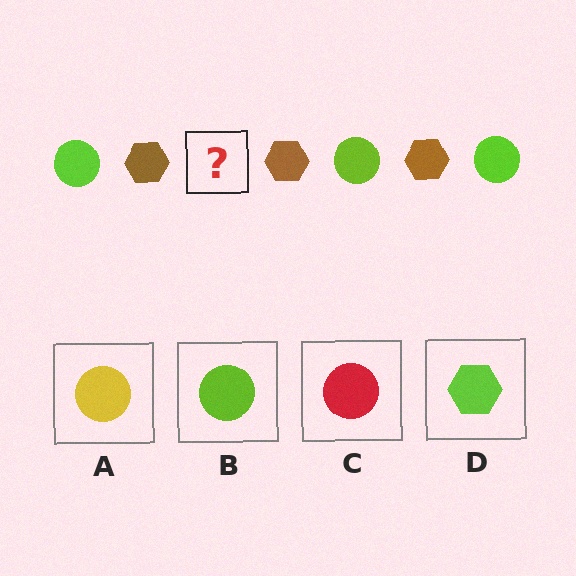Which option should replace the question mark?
Option B.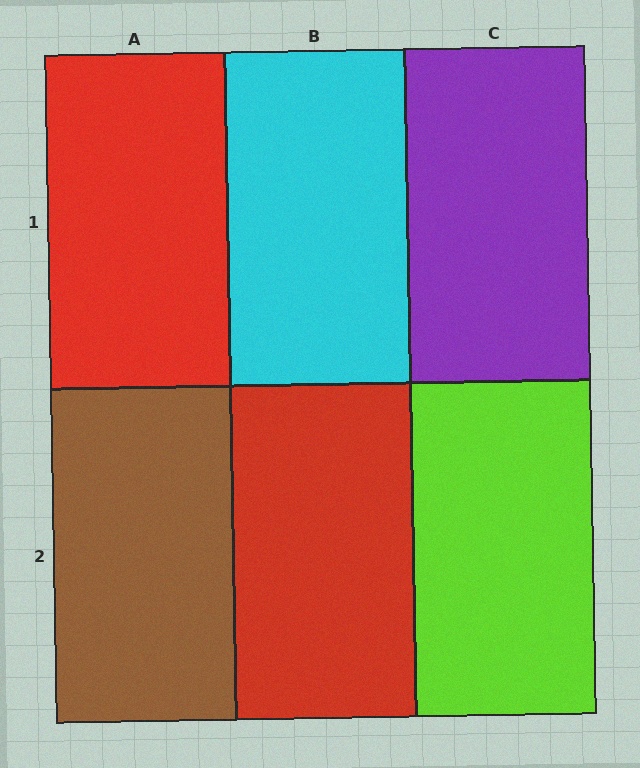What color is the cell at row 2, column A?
Brown.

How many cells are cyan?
1 cell is cyan.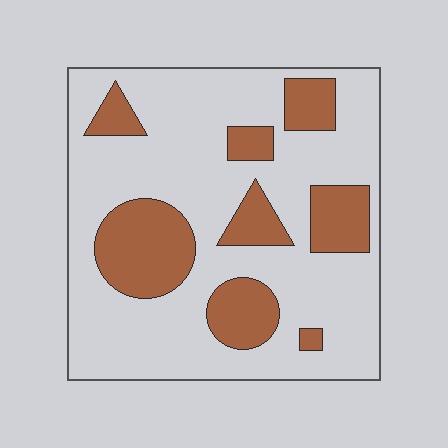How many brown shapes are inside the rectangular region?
8.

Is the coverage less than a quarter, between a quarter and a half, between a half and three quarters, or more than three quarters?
Between a quarter and a half.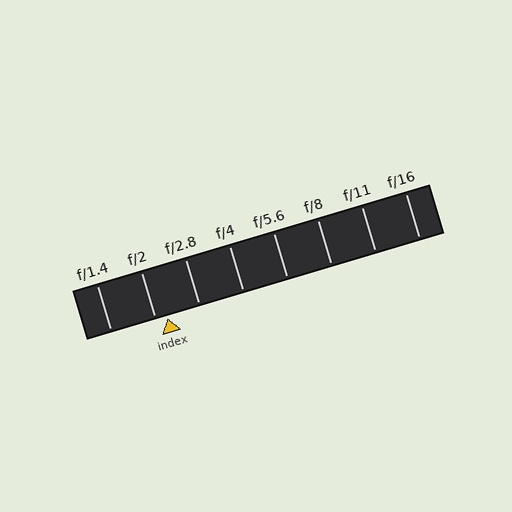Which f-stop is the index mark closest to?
The index mark is closest to f/2.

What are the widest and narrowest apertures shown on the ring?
The widest aperture shown is f/1.4 and the narrowest is f/16.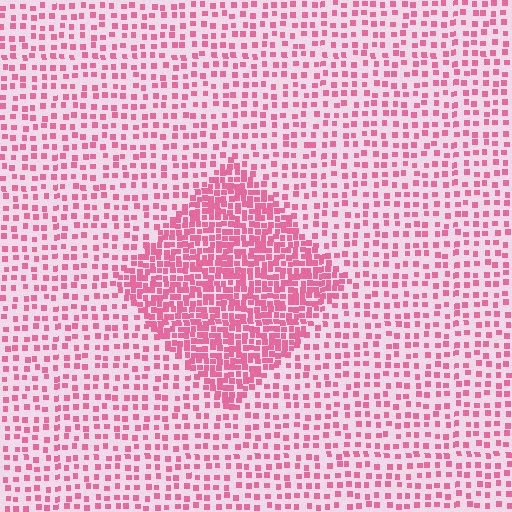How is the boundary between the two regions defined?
The boundary is defined by a change in element density (approximately 2.4x ratio). All elements are the same color, size, and shape.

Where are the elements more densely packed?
The elements are more densely packed inside the diamond boundary.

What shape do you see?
I see a diamond.